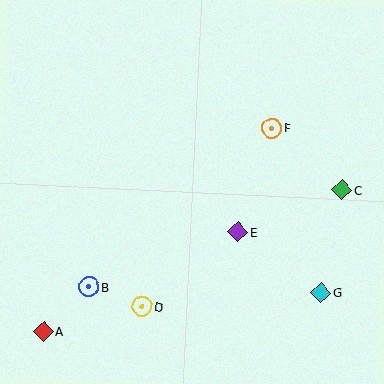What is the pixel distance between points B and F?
The distance between B and F is 242 pixels.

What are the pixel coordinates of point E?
Point E is at (238, 232).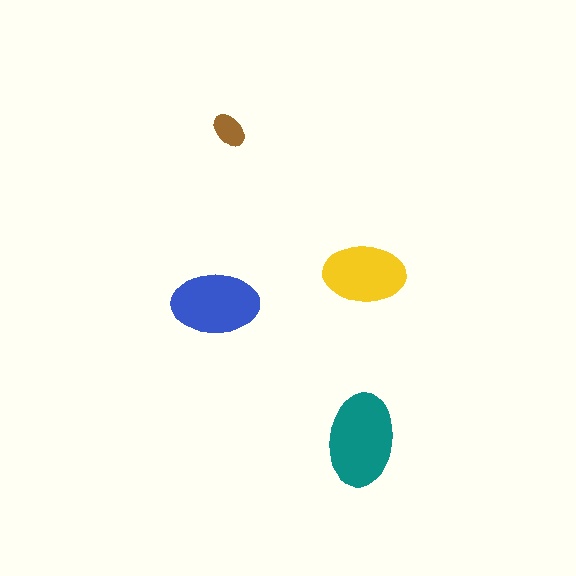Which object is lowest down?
The teal ellipse is bottommost.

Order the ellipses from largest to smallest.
the teal one, the blue one, the yellow one, the brown one.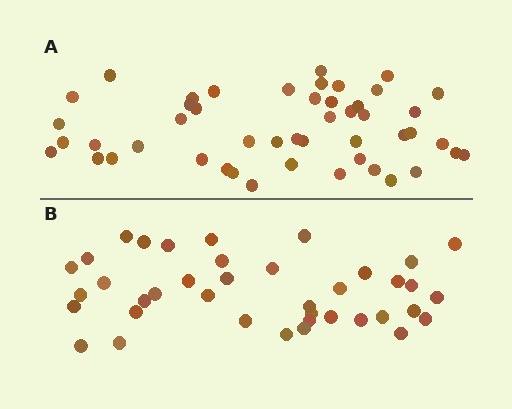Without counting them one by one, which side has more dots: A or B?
Region A (the top region) has more dots.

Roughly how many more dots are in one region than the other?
Region A has roughly 8 or so more dots than region B.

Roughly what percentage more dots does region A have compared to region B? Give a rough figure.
About 25% more.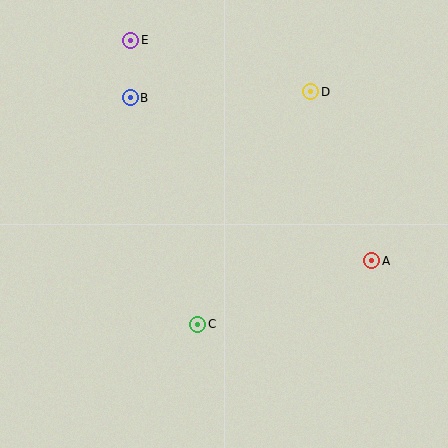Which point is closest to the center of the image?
Point C at (198, 324) is closest to the center.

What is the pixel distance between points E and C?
The distance between E and C is 292 pixels.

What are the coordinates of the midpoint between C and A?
The midpoint between C and A is at (285, 293).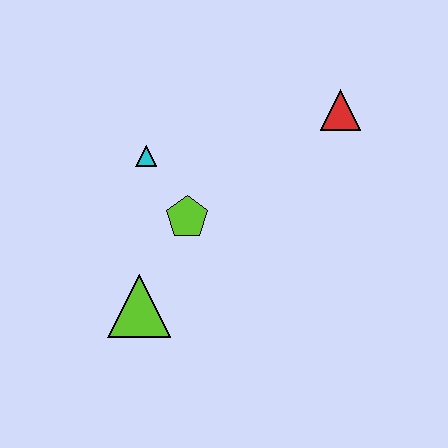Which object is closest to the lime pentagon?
The cyan triangle is closest to the lime pentagon.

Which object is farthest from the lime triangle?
The red triangle is farthest from the lime triangle.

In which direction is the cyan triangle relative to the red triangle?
The cyan triangle is to the left of the red triangle.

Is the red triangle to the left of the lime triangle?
No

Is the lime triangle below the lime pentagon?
Yes